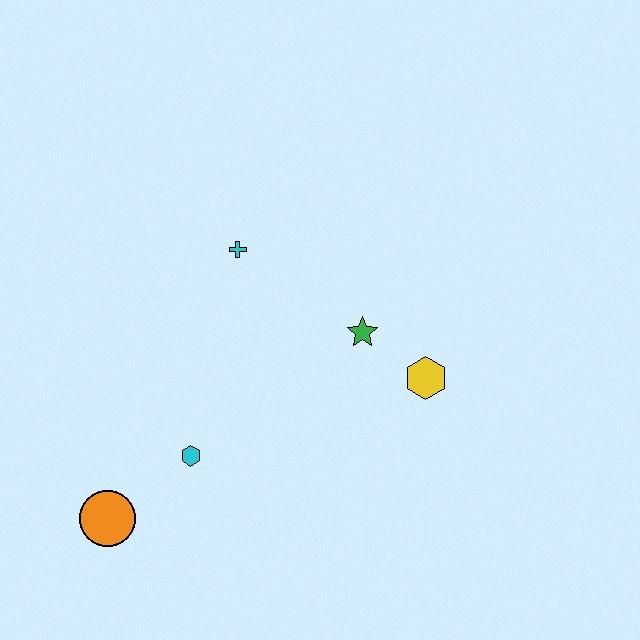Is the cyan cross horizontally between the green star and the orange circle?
Yes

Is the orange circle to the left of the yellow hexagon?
Yes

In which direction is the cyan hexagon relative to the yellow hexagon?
The cyan hexagon is to the left of the yellow hexagon.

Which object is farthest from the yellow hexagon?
The orange circle is farthest from the yellow hexagon.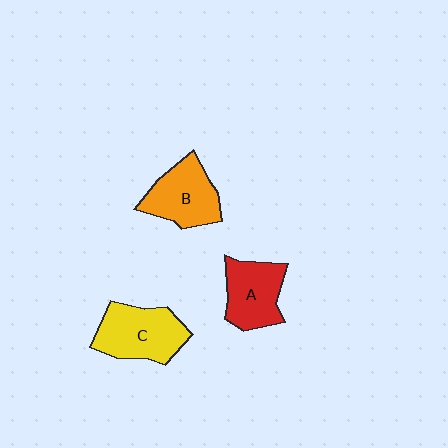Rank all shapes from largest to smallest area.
From largest to smallest: C (yellow), B (orange), A (red).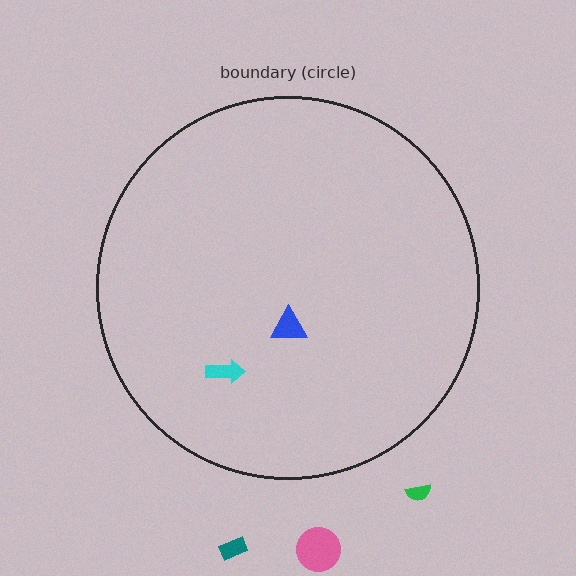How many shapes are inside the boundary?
2 inside, 3 outside.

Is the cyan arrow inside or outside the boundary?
Inside.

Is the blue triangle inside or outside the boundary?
Inside.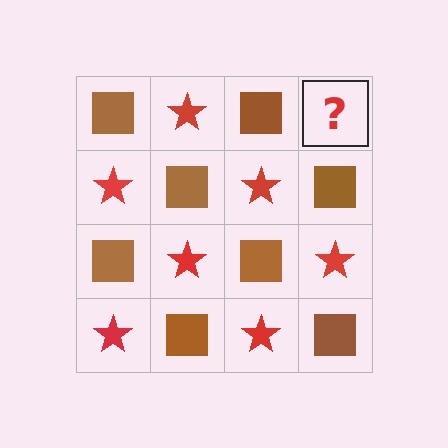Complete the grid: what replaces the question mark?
The question mark should be replaced with a red star.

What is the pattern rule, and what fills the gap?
The rule is that it alternates brown square and red star in a checkerboard pattern. The gap should be filled with a red star.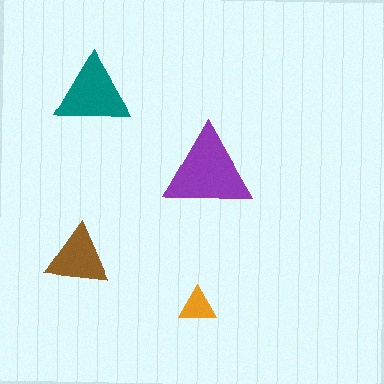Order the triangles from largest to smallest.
the purple one, the teal one, the brown one, the orange one.